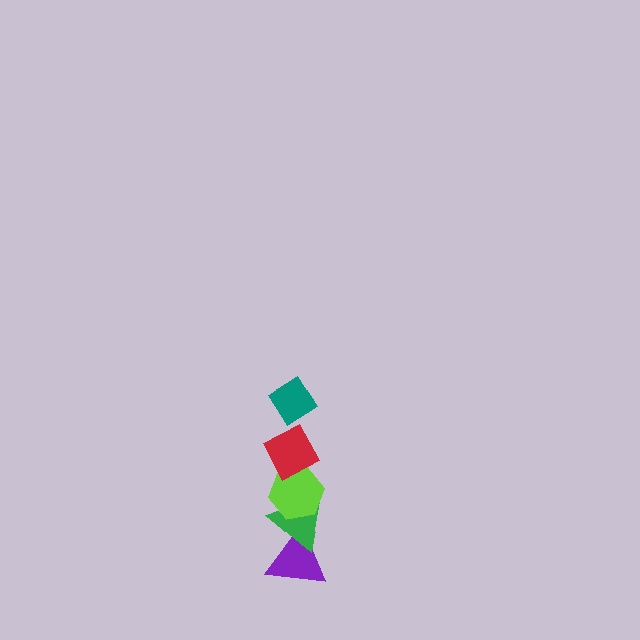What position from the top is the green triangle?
The green triangle is 4th from the top.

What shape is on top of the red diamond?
The teal diamond is on top of the red diamond.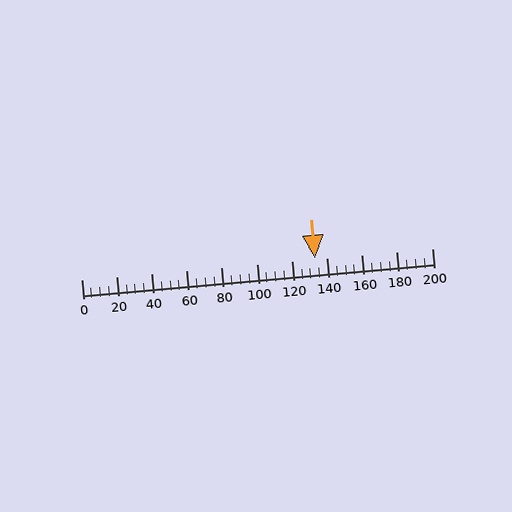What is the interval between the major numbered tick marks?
The major tick marks are spaced 20 units apart.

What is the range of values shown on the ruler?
The ruler shows values from 0 to 200.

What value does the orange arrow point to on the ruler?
The orange arrow points to approximately 134.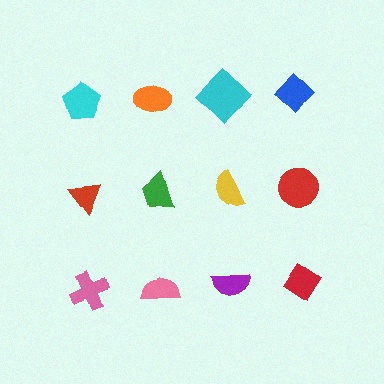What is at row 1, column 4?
A blue diamond.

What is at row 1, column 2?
An orange ellipse.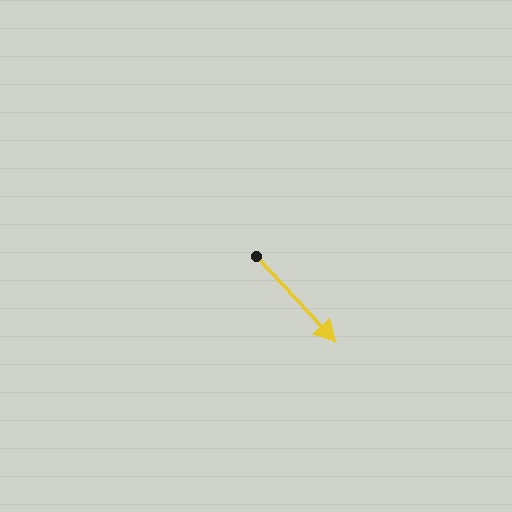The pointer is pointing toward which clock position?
Roughly 5 o'clock.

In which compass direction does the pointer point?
Southeast.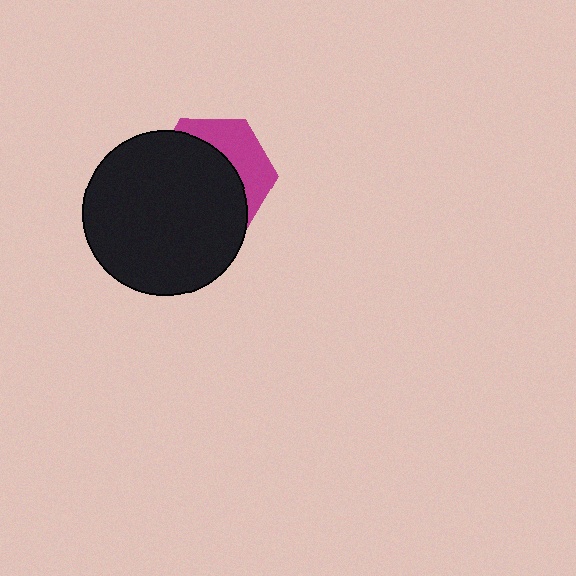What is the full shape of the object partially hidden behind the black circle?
The partially hidden object is a magenta hexagon.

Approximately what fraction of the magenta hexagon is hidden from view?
Roughly 66% of the magenta hexagon is hidden behind the black circle.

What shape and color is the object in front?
The object in front is a black circle.